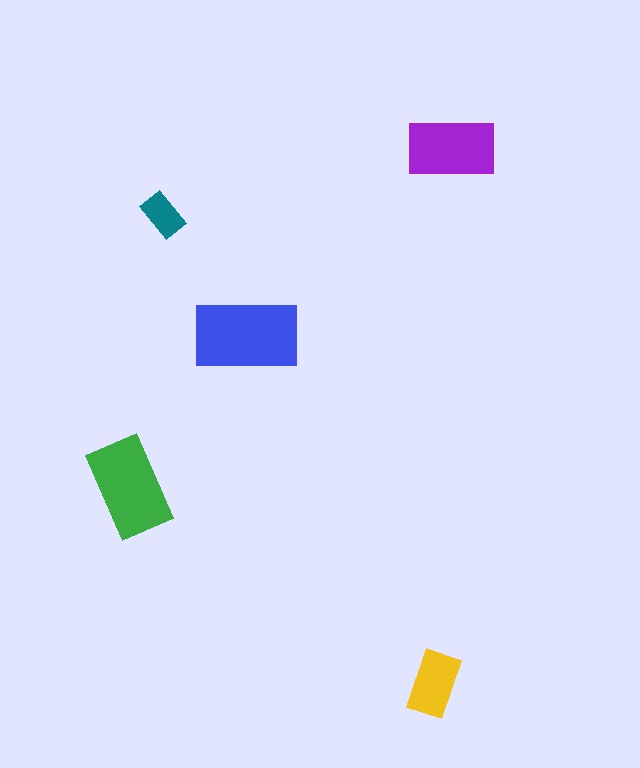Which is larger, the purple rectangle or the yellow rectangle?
The purple one.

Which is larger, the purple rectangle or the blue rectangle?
The blue one.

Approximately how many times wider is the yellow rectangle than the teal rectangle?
About 1.5 times wider.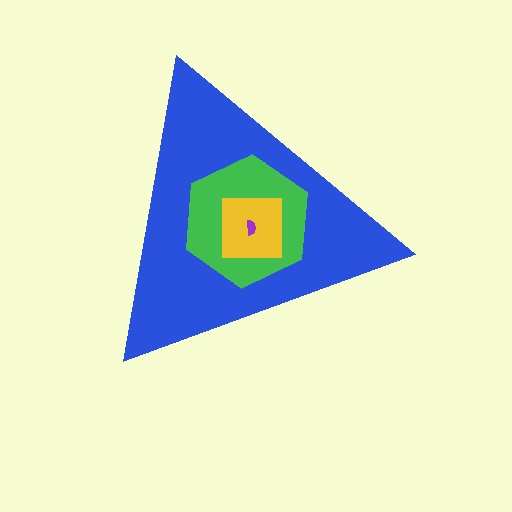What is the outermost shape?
The blue triangle.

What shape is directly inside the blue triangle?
The green hexagon.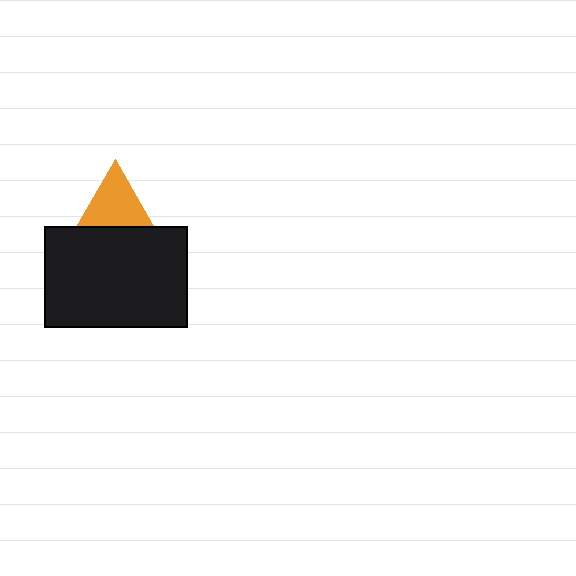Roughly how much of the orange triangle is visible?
About half of it is visible (roughly 48%).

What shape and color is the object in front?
The object in front is a black rectangle.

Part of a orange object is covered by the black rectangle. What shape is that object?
It is a triangle.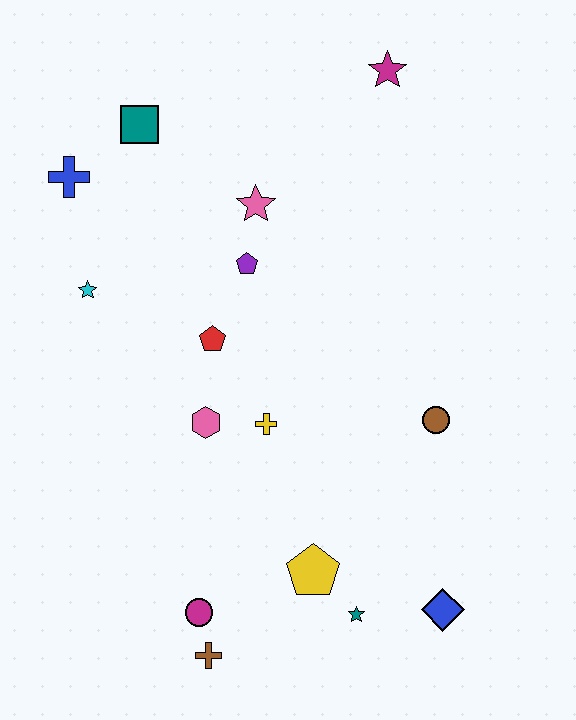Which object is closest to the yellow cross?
The pink hexagon is closest to the yellow cross.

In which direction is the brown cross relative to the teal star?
The brown cross is to the left of the teal star.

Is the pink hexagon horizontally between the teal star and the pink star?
No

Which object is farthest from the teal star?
The magenta star is farthest from the teal star.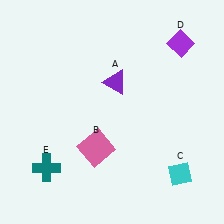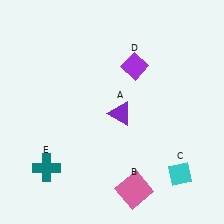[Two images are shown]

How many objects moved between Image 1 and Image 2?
3 objects moved between the two images.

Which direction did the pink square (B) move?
The pink square (B) moved down.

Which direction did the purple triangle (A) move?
The purple triangle (A) moved down.